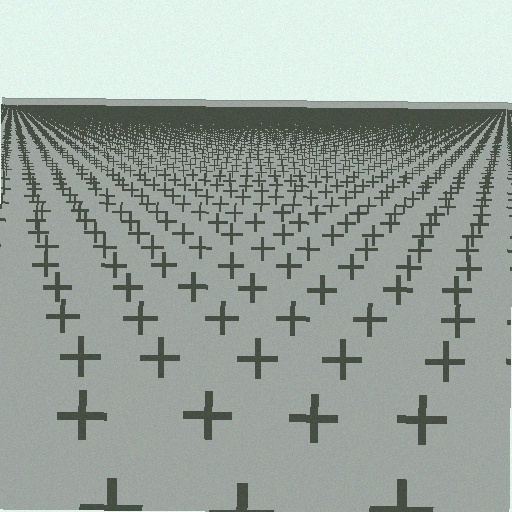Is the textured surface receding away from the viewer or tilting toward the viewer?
The surface is receding away from the viewer. Texture elements get smaller and denser toward the top.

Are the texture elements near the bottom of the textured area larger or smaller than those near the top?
Larger. Near the bottom, elements are closer to the viewer and appear at a bigger on-screen size.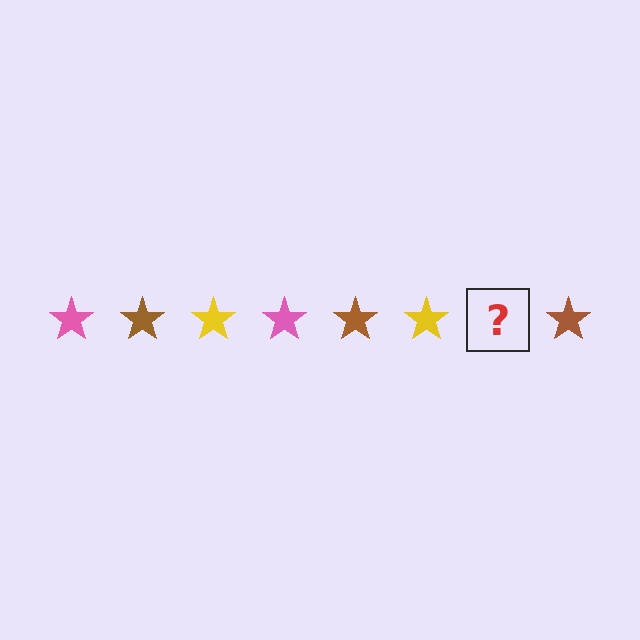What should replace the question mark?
The question mark should be replaced with a pink star.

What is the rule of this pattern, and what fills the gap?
The rule is that the pattern cycles through pink, brown, yellow stars. The gap should be filled with a pink star.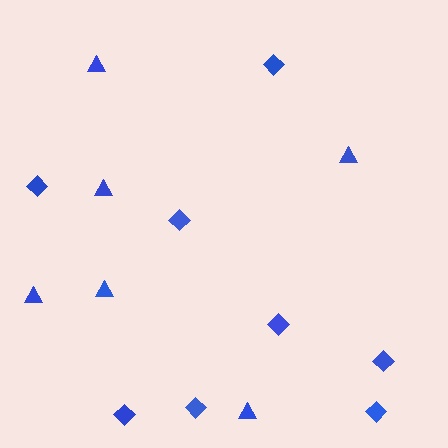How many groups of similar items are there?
There are 2 groups: one group of triangles (6) and one group of diamonds (8).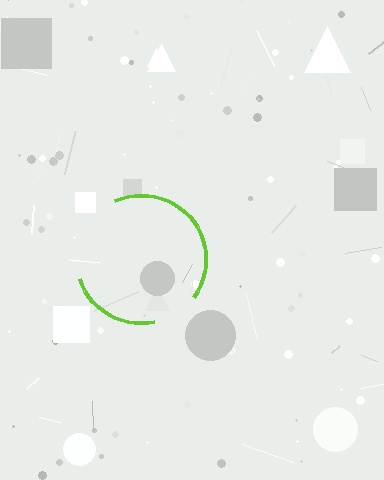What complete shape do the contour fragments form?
The contour fragments form a circle.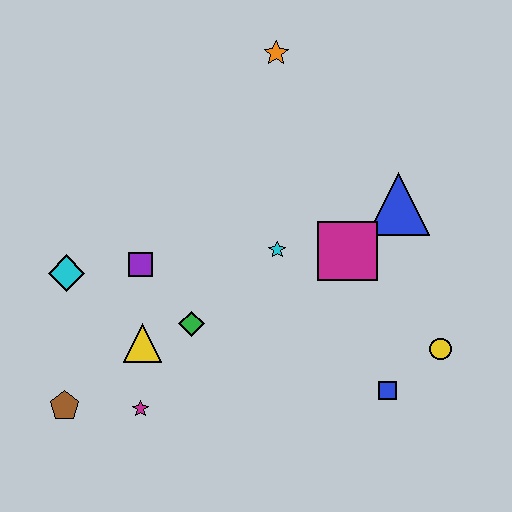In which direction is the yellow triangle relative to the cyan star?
The yellow triangle is to the left of the cyan star.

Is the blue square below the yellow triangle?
Yes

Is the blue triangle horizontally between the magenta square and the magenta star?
No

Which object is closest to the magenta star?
The yellow triangle is closest to the magenta star.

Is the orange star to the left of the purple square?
No